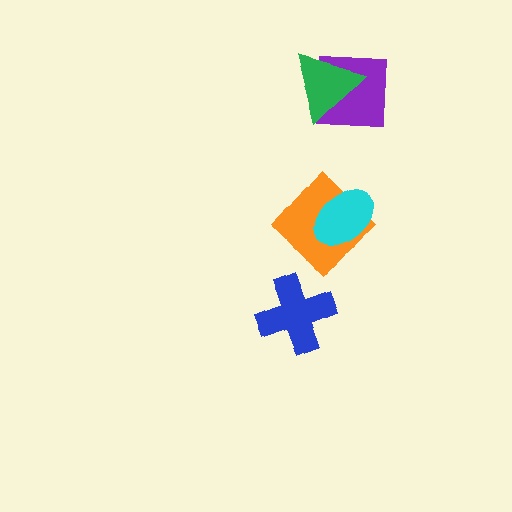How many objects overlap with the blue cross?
0 objects overlap with the blue cross.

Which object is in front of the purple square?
The green triangle is in front of the purple square.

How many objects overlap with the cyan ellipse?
1 object overlaps with the cyan ellipse.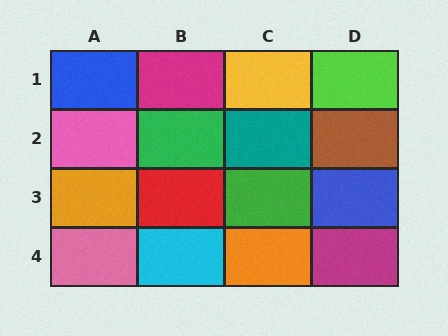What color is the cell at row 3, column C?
Green.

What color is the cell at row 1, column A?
Blue.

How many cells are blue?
2 cells are blue.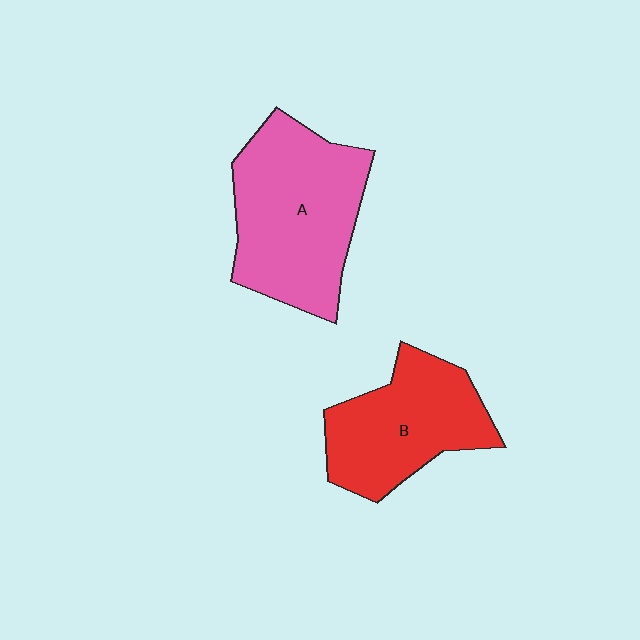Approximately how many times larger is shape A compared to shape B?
Approximately 1.3 times.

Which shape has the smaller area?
Shape B (red).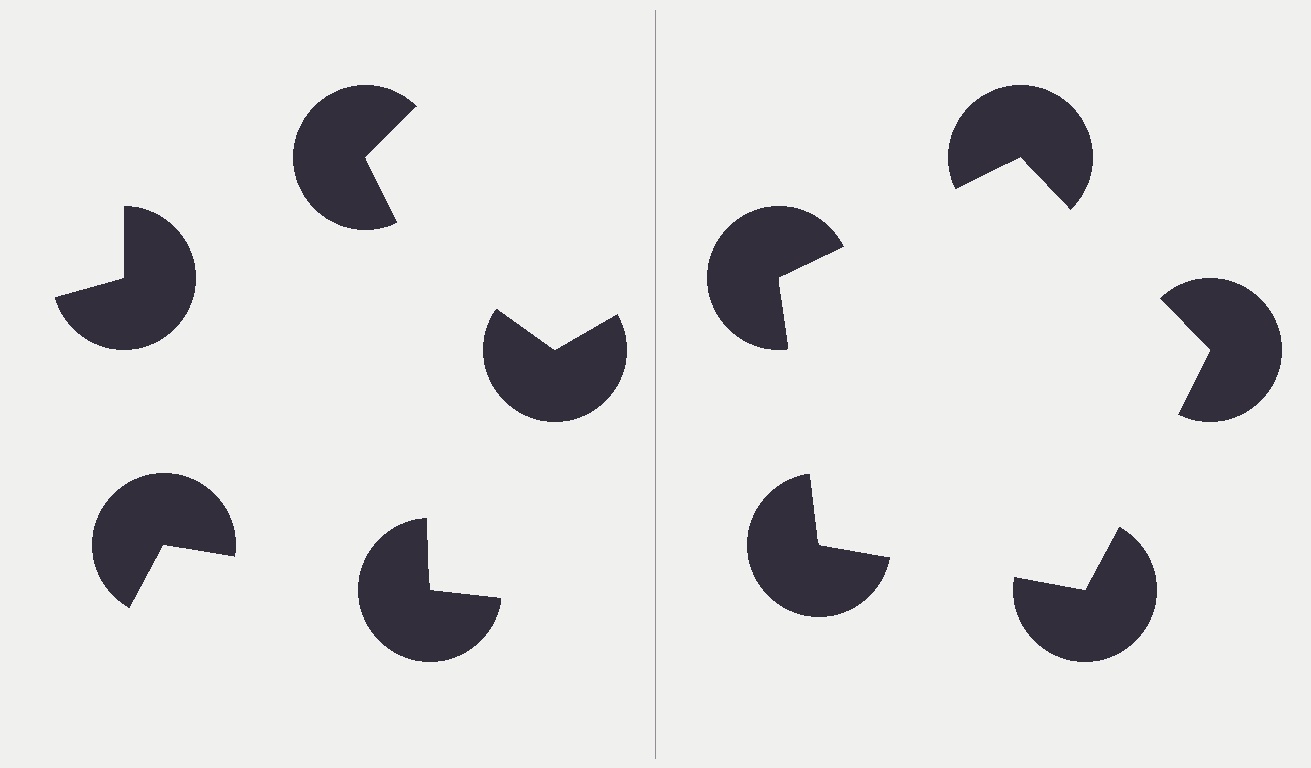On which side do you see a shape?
An illusory pentagon appears on the right side. On the left side the wedge cuts are rotated, so no coherent shape forms.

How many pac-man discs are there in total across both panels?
10 — 5 on each side.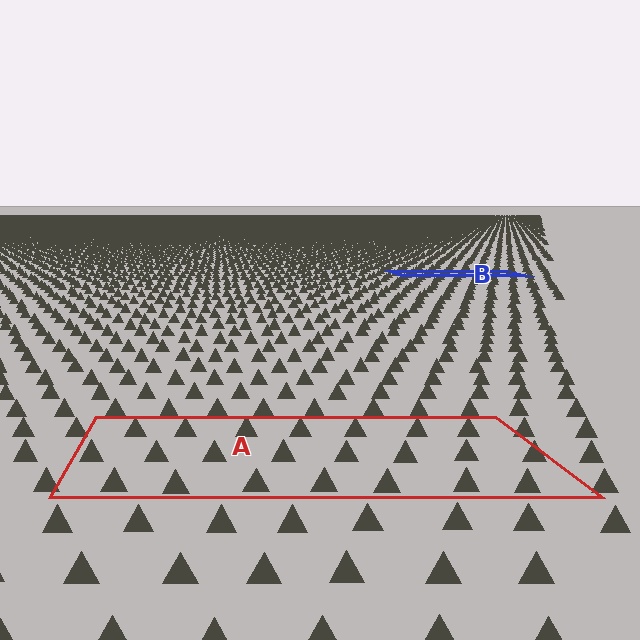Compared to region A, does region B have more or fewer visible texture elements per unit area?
Region B has more texture elements per unit area — they are packed more densely because it is farther away.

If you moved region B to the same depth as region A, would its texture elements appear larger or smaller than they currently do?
They would appear larger. At a closer depth, the same texture elements are projected at a bigger on-screen size.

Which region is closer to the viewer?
Region A is closer. The texture elements there are larger and more spread out.